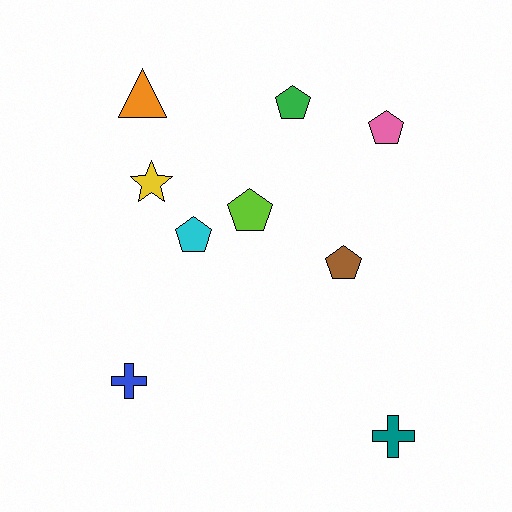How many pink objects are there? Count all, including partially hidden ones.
There is 1 pink object.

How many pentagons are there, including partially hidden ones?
There are 5 pentagons.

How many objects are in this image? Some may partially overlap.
There are 9 objects.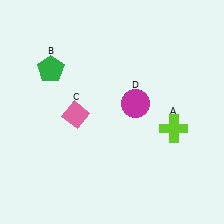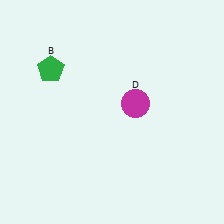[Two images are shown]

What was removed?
The lime cross (A), the pink diamond (C) were removed in Image 2.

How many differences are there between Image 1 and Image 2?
There are 2 differences between the two images.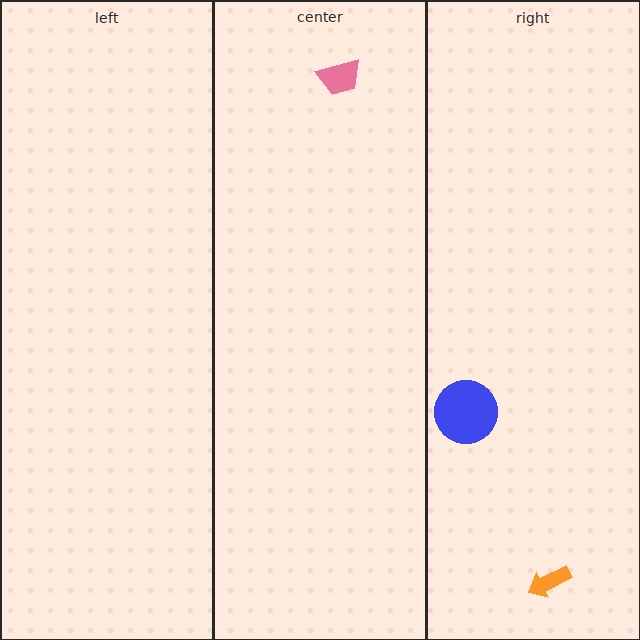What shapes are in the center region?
The pink trapezoid.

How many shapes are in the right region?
2.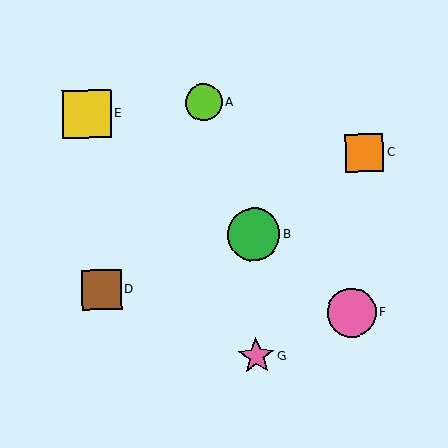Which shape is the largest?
The green circle (labeled B) is the largest.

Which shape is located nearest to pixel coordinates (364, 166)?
The orange square (labeled C) at (364, 153) is nearest to that location.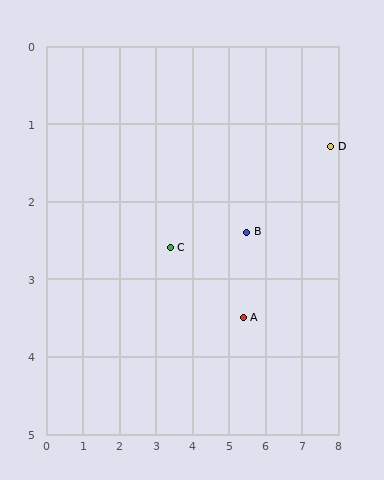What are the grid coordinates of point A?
Point A is at approximately (5.4, 3.5).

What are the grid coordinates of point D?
Point D is at approximately (7.8, 1.3).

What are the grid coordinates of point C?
Point C is at approximately (3.4, 2.6).